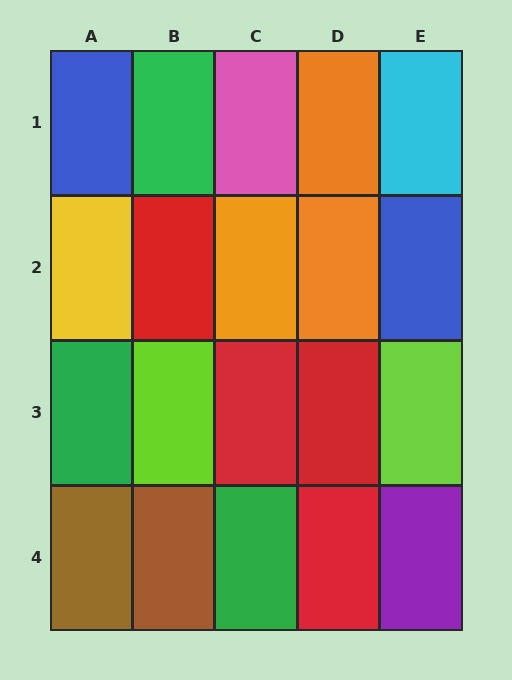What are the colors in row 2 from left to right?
Yellow, red, orange, orange, blue.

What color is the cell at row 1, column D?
Orange.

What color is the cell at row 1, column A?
Blue.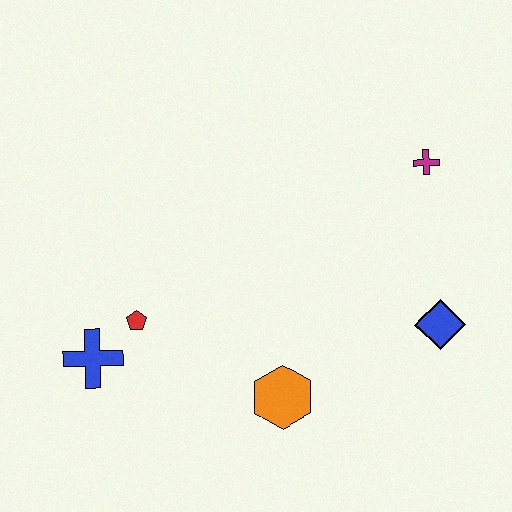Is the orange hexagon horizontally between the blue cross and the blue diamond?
Yes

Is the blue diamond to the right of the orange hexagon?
Yes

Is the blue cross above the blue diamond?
No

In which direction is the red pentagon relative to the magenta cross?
The red pentagon is to the left of the magenta cross.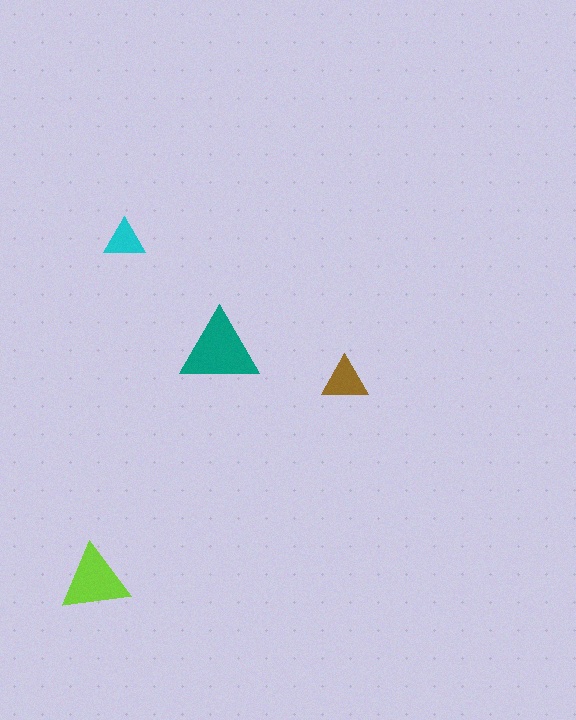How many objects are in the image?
There are 4 objects in the image.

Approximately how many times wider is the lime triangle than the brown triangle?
About 1.5 times wider.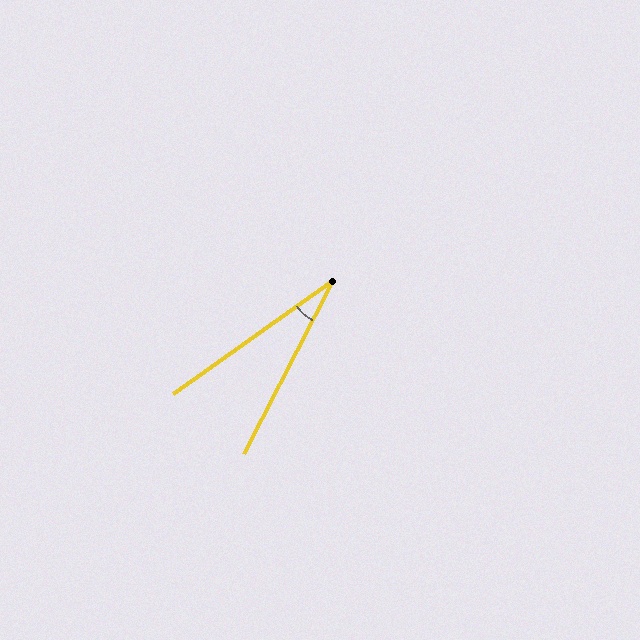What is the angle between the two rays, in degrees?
Approximately 27 degrees.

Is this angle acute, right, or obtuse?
It is acute.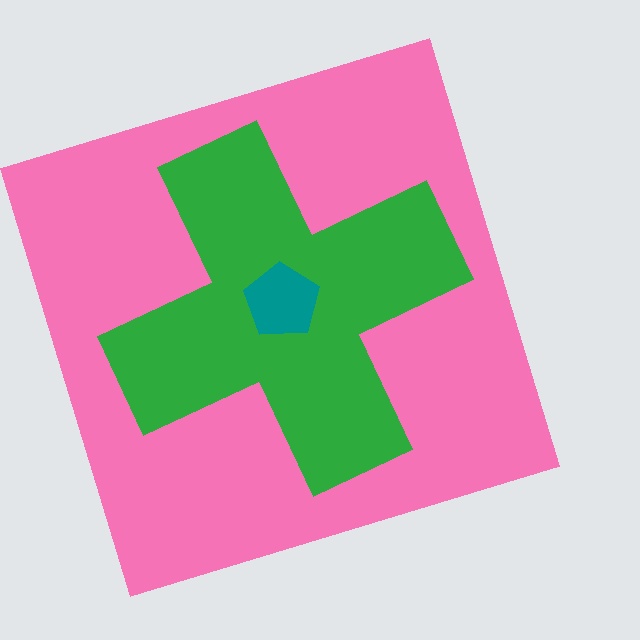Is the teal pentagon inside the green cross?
Yes.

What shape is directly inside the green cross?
The teal pentagon.